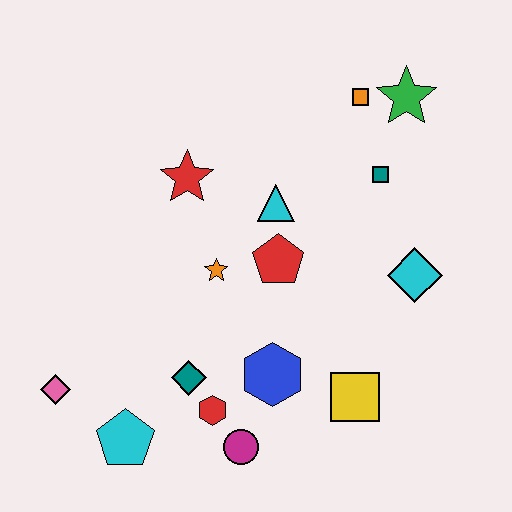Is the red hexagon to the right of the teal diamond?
Yes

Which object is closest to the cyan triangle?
The red pentagon is closest to the cyan triangle.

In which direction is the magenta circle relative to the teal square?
The magenta circle is below the teal square.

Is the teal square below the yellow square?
No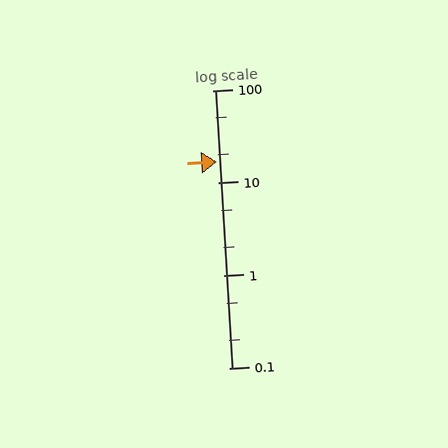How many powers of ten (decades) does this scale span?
The scale spans 3 decades, from 0.1 to 100.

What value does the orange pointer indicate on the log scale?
The pointer indicates approximately 17.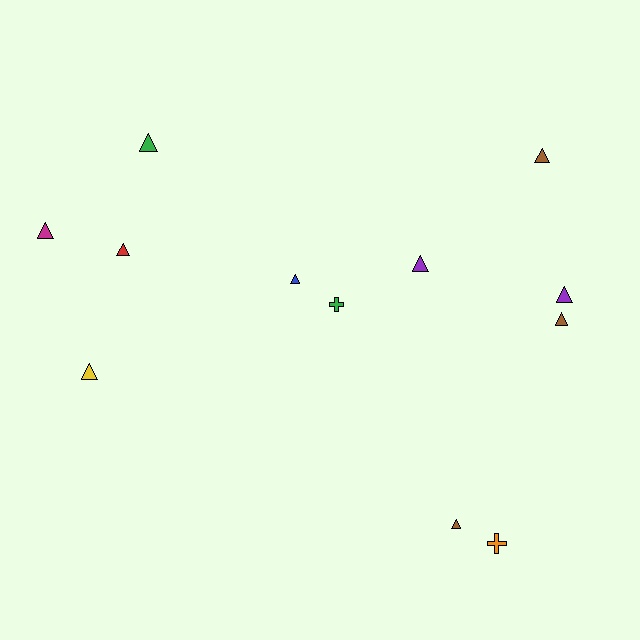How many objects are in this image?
There are 12 objects.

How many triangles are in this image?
There are 10 triangles.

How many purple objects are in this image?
There are 2 purple objects.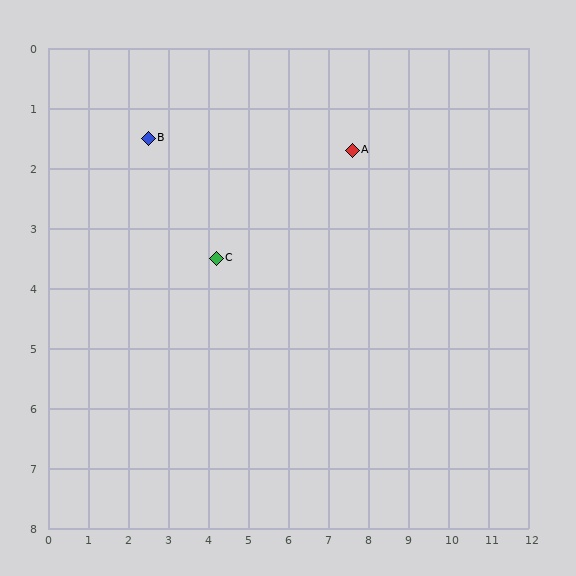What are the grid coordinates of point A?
Point A is at approximately (7.6, 1.7).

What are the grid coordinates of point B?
Point B is at approximately (2.5, 1.5).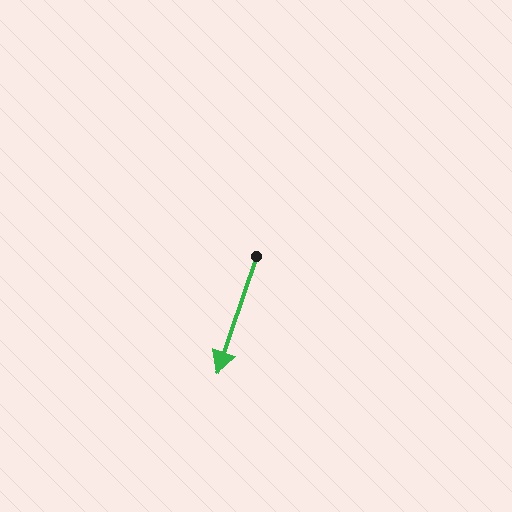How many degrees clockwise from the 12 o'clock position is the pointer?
Approximately 198 degrees.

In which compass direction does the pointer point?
South.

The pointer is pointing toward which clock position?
Roughly 7 o'clock.